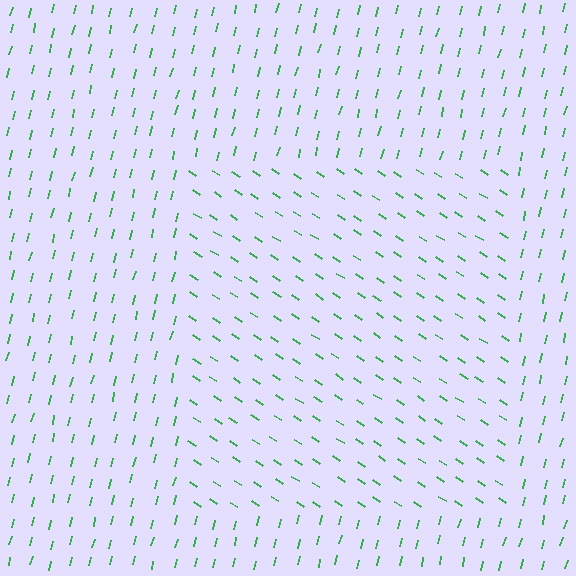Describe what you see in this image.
The image is filled with small green line segments. A rectangle region in the image has lines oriented differently from the surrounding lines, creating a visible texture boundary.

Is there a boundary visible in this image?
Yes, there is a texture boundary formed by a change in line orientation.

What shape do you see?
I see a rectangle.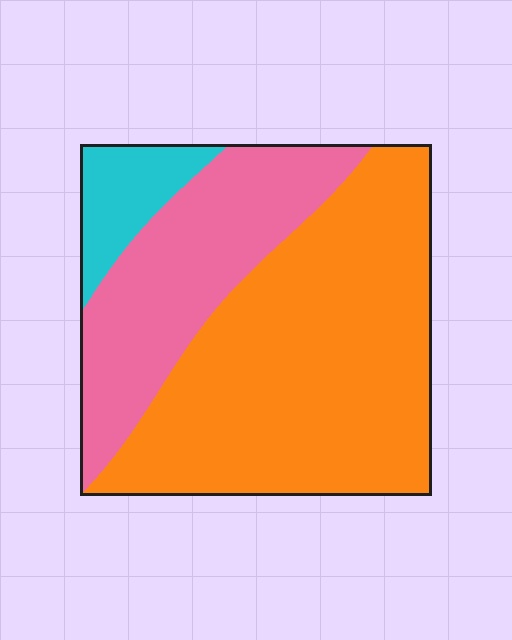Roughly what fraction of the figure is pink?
Pink takes up about one third (1/3) of the figure.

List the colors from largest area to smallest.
From largest to smallest: orange, pink, cyan.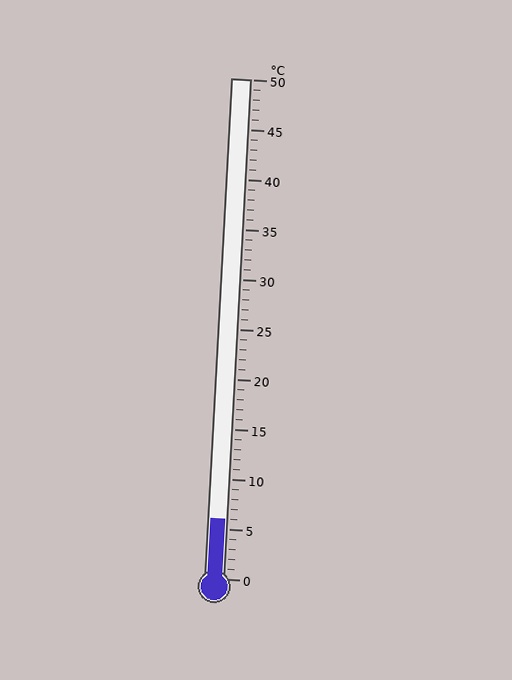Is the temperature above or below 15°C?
The temperature is below 15°C.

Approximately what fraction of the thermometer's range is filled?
The thermometer is filled to approximately 10% of its range.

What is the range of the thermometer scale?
The thermometer scale ranges from 0°C to 50°C.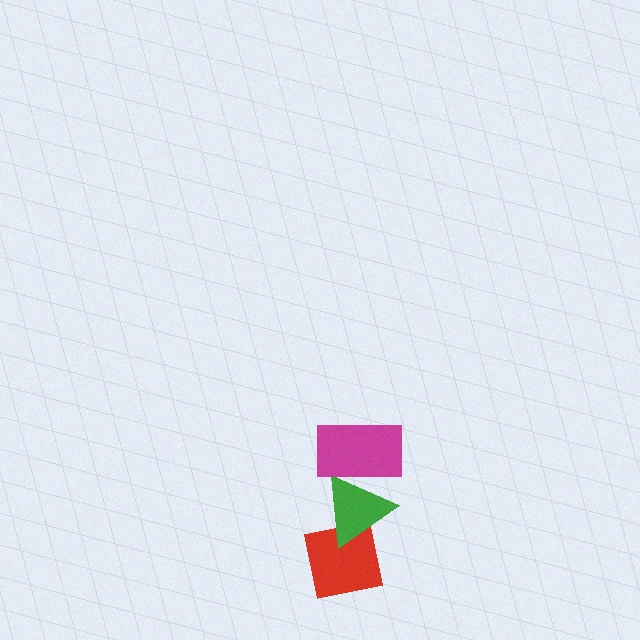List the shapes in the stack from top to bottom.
From top to bottom: the magenta rectangle, the green triangle, the red square.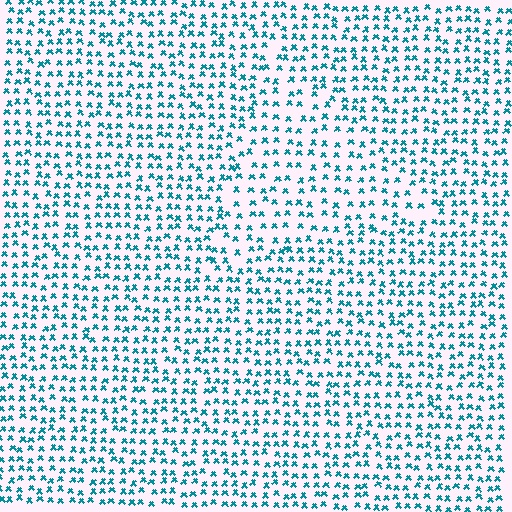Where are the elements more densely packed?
The elements are more densely packed outside the triangle boundary.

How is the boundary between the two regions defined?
The boundary is defined by a change in element density (approximately 1.4x ratio). All elements are the same color, size, and shape.